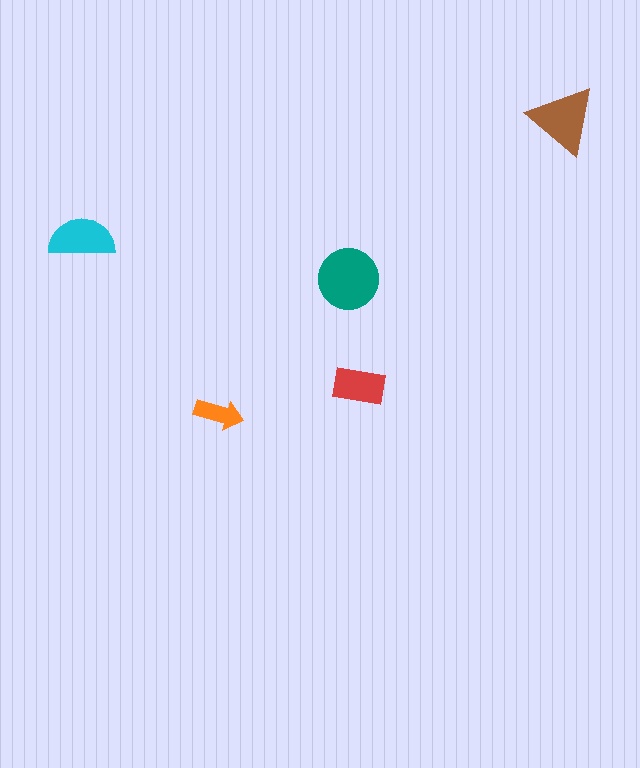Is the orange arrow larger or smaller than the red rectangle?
Smaller.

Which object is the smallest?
The orange arrow.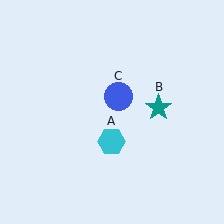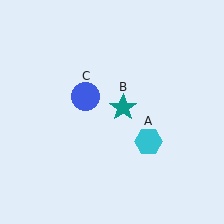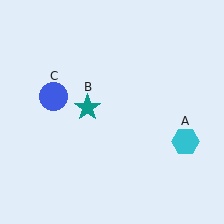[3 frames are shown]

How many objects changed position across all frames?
3 objects changed position: cyan hexagon (object A), teal star (object B), blue circle (object C).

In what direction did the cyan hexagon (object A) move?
The cyan hexagon (object A) moved right.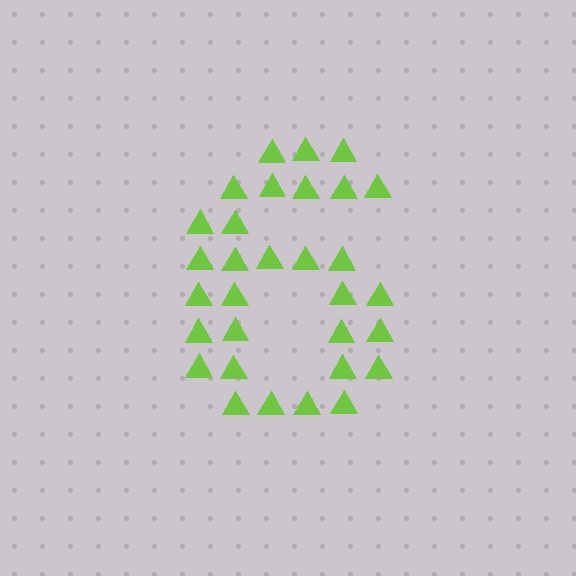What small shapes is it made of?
It is made of small triangles.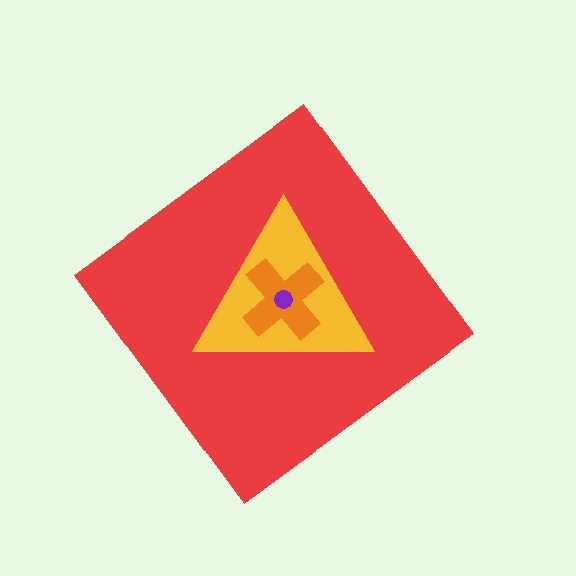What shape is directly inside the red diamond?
The yellow triangle.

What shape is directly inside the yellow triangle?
The orange cross.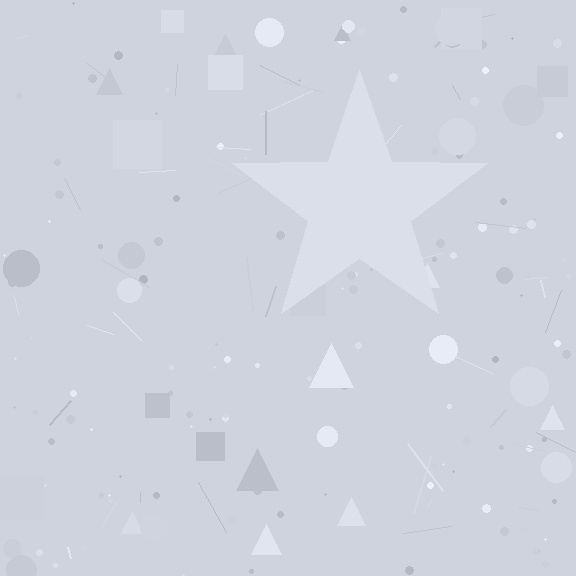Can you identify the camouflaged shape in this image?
The camouflaged shape is a star.